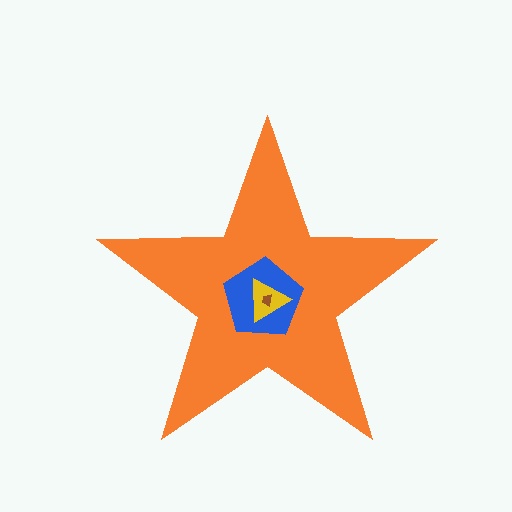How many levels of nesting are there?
4.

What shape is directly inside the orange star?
The blue pentagon.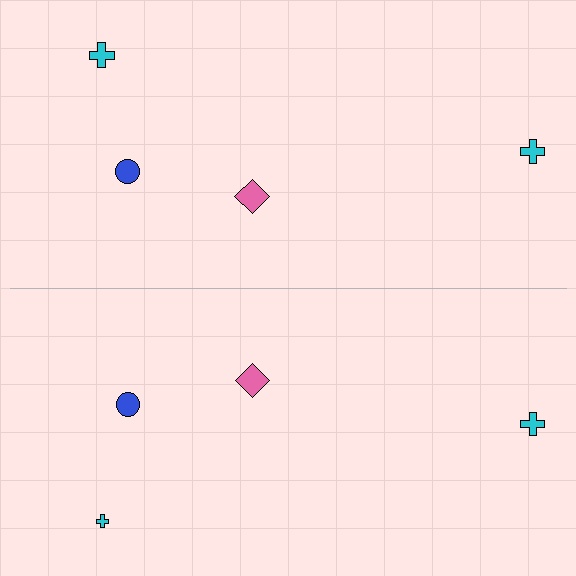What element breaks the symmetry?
The cyan cross on the bottom side has a different size than its mirror counterpart.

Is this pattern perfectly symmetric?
No, the pattern is not perfectly symmetric. The cyan cross on the bottom side has a different size than its mirror counterpart.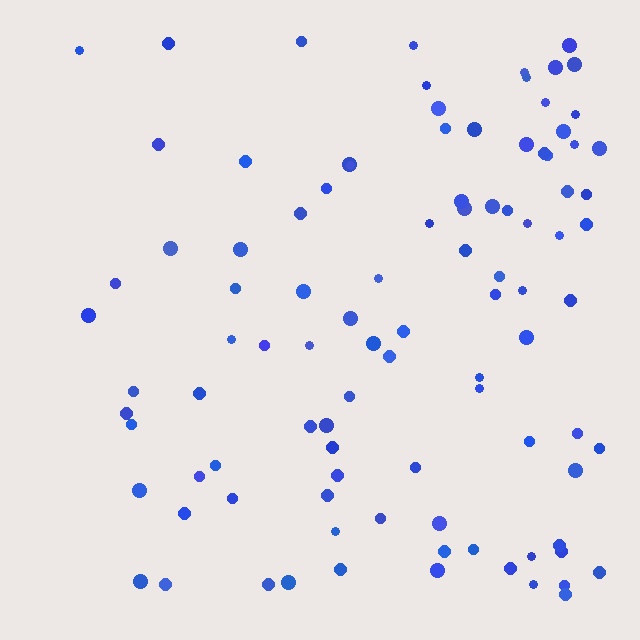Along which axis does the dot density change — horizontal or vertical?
Horizontal.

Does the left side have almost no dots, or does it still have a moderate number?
Still a moderate number, just noticeably fewer than the right.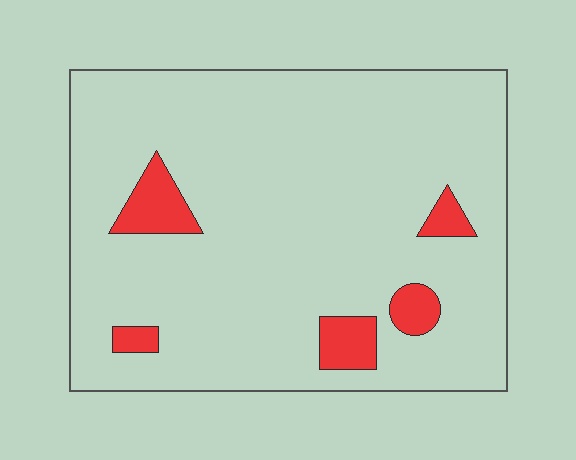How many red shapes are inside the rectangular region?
5.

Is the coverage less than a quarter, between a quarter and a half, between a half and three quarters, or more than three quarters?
Less than a quarter.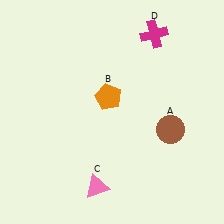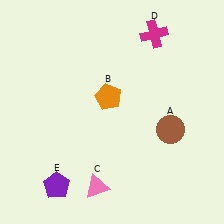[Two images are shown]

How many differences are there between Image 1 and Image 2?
There is 1 difference between the two images.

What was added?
A purple pentagon (E) was added in Image 2.